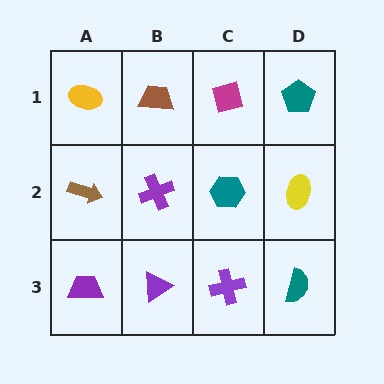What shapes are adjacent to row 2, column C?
A magenta square (row 1, column C), a purple cross (row 3, column C), a purple cross (row 2, column B), a yellow ellipse (row 2, column D).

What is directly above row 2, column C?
A magenta square.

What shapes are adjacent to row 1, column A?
A brown arrow (row 2, column A), a brown trapezoid (row 1, column B).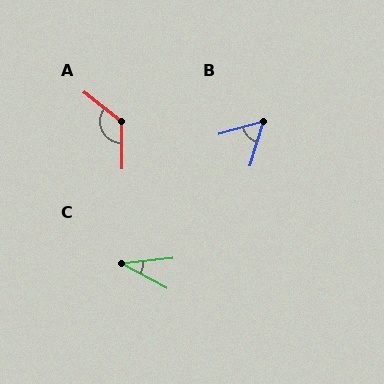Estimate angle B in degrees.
Approximately 58 degrees.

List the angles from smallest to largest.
C (35°), B (58°), A (129°).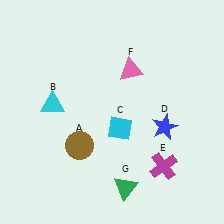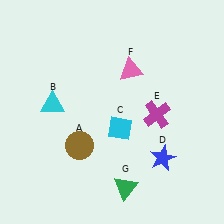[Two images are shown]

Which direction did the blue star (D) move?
The blue star (D) moved down.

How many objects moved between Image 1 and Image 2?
2 objects moved between the two images.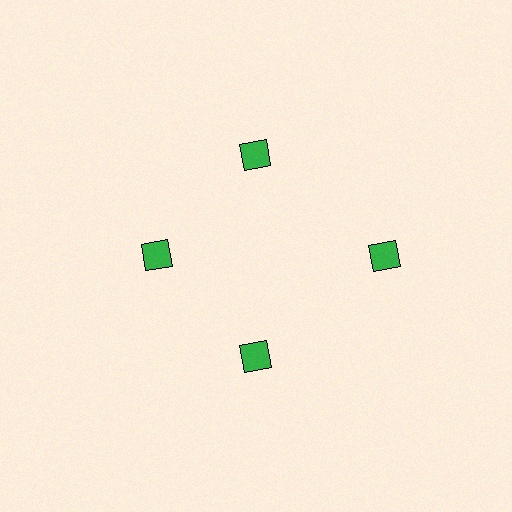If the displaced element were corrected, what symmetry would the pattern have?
It would have 4-fold rotational symmetry — the pattern would map onto itself every 90 degrees.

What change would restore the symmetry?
The symmetry would be restored by moving it inward, back onto the ring so that all 4 squares sit at equal angles and equal distance from the center.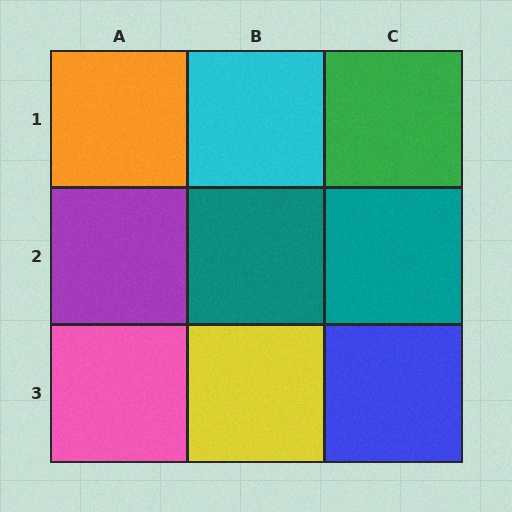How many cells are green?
1 cell is green.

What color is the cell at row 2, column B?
Teal.